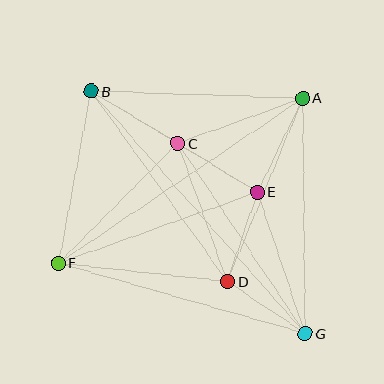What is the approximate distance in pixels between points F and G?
The distance between F and G is approximately 257 pixels.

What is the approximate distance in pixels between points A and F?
The distance between A and F is approximately 295 pixels.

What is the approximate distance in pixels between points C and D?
The distance between C and D is approximately 147 pixels.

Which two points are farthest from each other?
Points B and G are farthest from each other.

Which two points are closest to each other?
Points C and E are closest to each other.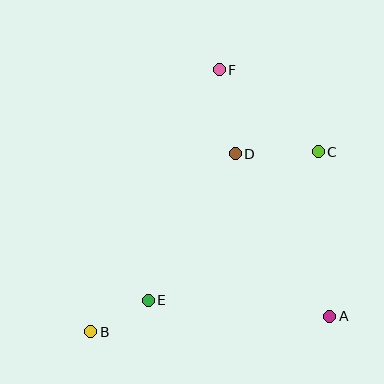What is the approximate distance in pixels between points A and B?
The distance between A and B is approximately 240 pixels.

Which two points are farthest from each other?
Points B and F are farthest from each other.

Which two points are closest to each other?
Points B and E are closest to each other.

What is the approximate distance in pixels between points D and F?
The distance between D and F is approximately 85 pixels.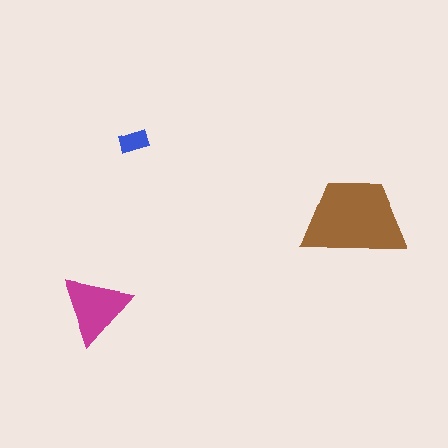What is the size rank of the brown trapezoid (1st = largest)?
1st.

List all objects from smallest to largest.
The blue rectangle, the magenta triangle, the brown trapezoid.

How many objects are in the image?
There are 3 objects in the image.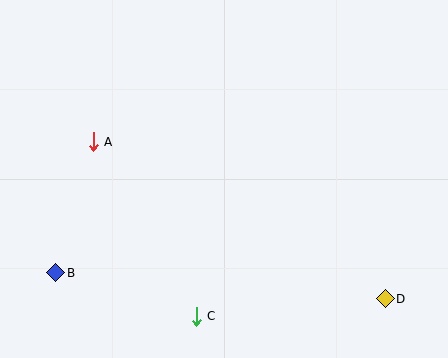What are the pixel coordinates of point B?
Point B is at (56, 273).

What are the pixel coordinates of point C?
Point C is at (196, 316).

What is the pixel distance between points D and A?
The distance between D and A is 332 pixels.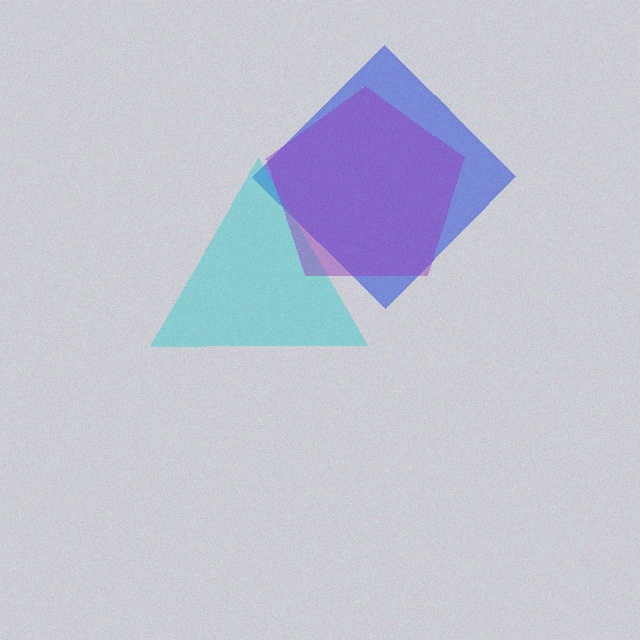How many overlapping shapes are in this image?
There are 3 overlapping shapes in the image.